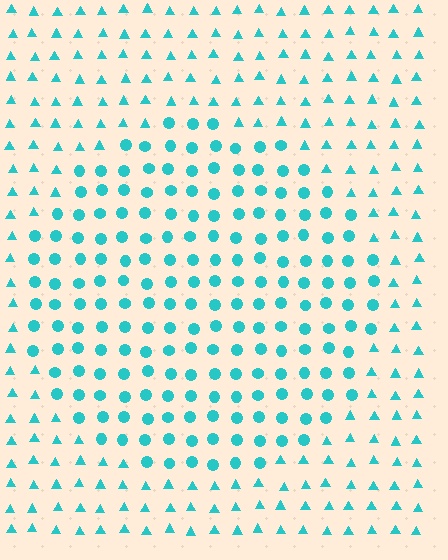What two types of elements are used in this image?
The image uses circles inside the circle region and triangles outside it.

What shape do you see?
I see a circle.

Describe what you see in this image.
The image is filled with small cyan elements arranged in a uniform grid. A circle-shaped region contains circles, while the surrounding area contains triangles. The boundary is defined purely by the change in element shape.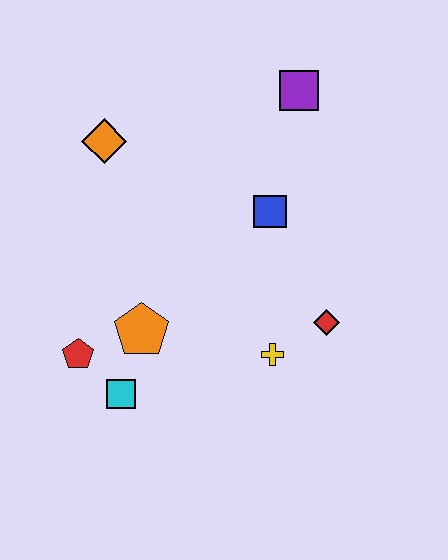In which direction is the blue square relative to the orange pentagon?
The blue square is to the right of the orange pentagon.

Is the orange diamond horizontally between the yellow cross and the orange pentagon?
No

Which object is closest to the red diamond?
The yellow cross is closest to the red diamond.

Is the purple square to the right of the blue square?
Yes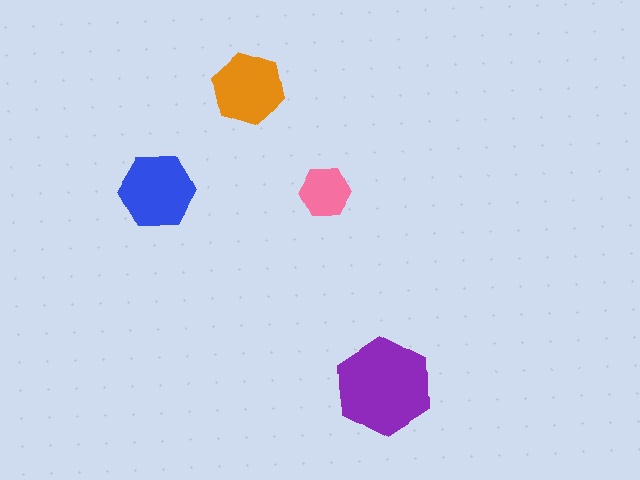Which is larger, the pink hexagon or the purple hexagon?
The purple one.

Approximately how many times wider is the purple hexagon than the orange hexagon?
About 1.5 times wider.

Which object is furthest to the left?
The blue hexagon is leftmost.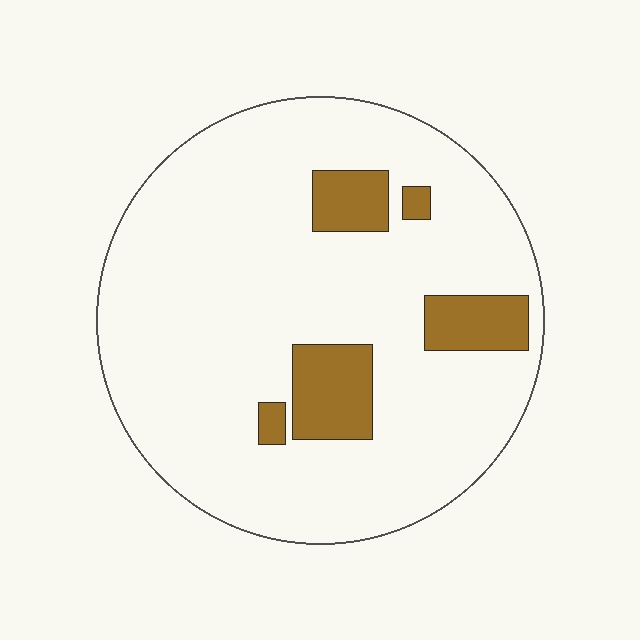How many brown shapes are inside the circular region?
5.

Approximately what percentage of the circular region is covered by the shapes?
Approximately 15%.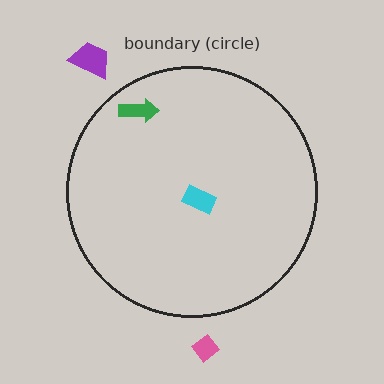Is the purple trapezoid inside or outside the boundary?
Outside.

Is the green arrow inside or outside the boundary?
Inside.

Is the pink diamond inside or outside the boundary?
Outside.